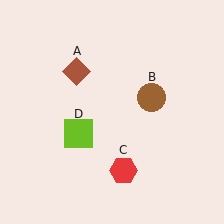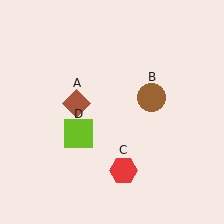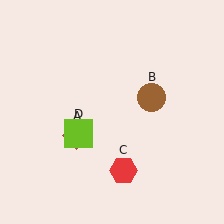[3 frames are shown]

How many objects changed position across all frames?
1 object changed position: brown diamond (object A).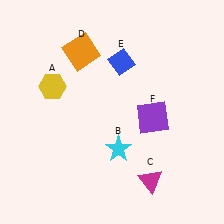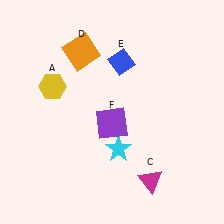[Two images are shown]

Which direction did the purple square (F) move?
The purple square (F) moved left.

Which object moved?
The purple square (F) moved left.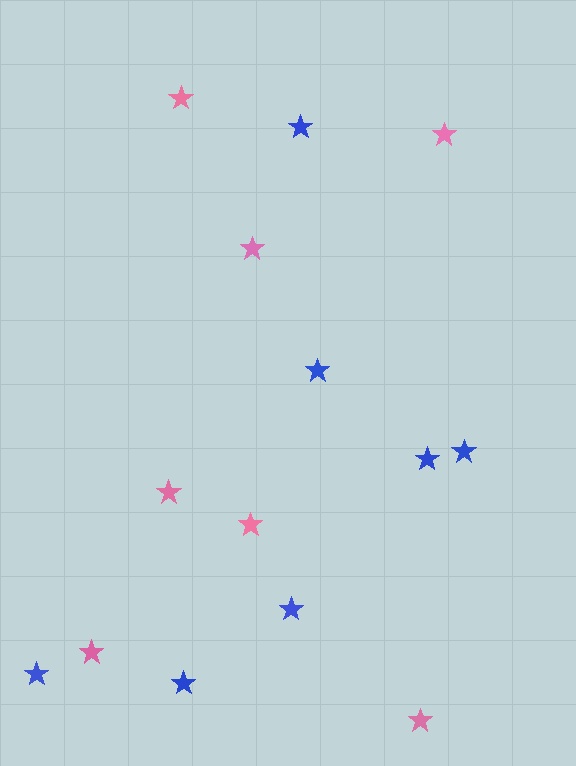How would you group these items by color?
There are 2 groups: one group of pink stars (7) and one group of blue stars (7).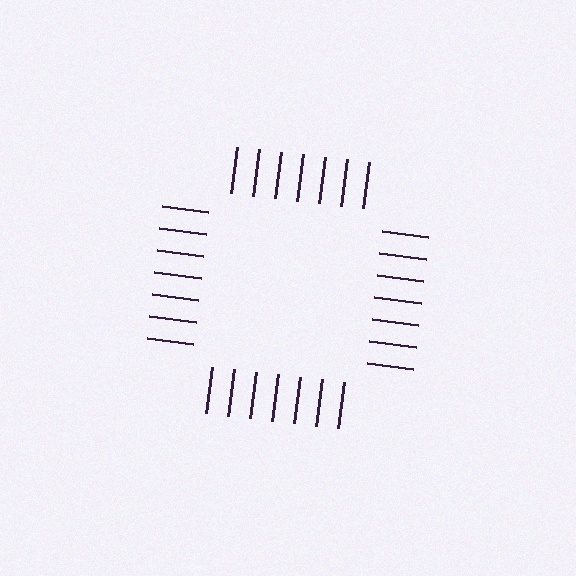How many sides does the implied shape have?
4 sides — the line-ends trace a square.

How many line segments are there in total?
28 — 7 along each of the 4 edges.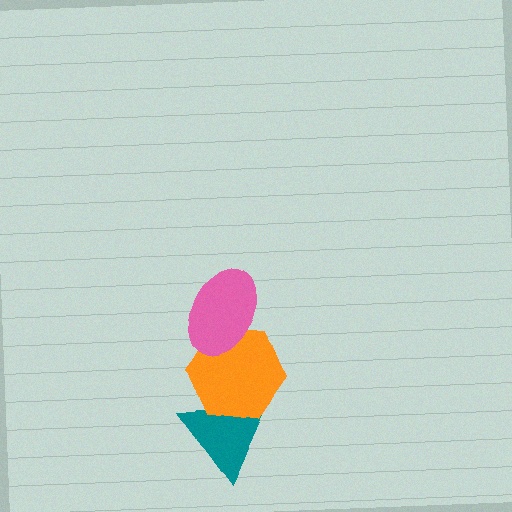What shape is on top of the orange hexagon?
The pink ellipse is on top of the orange hexagon.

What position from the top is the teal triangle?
The teal triangle is 3rd from the top.